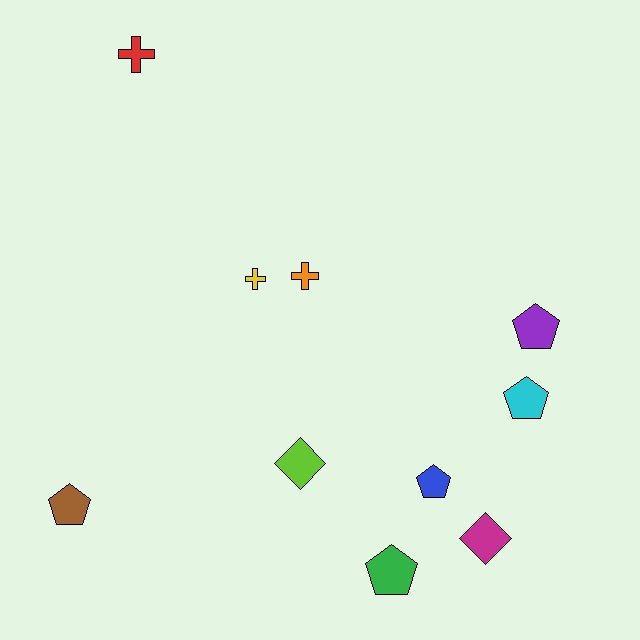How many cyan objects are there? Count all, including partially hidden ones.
There is 1 cyan object.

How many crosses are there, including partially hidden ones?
There are 3 crosses.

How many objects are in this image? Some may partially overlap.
There are 10 objects.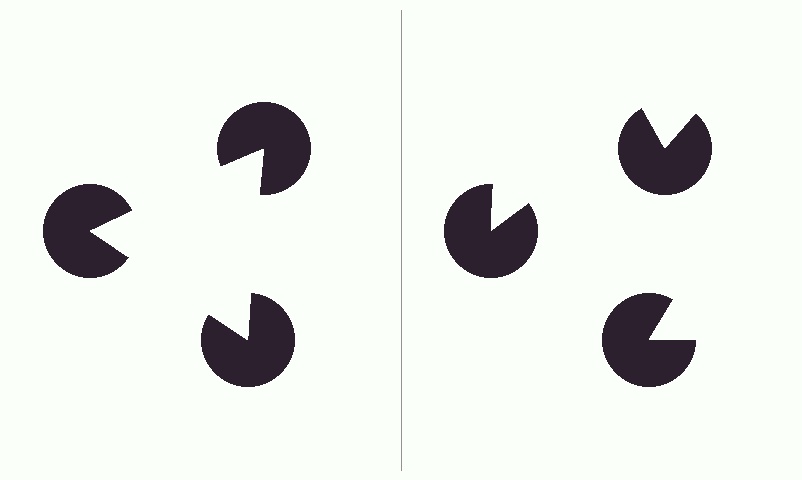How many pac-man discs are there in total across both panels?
6 — 3 on each side.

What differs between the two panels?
The pac-man discs are positioned identically on both sides; only the wedge orientations differ. On the left they align to a triangle; on the right they are misaligned.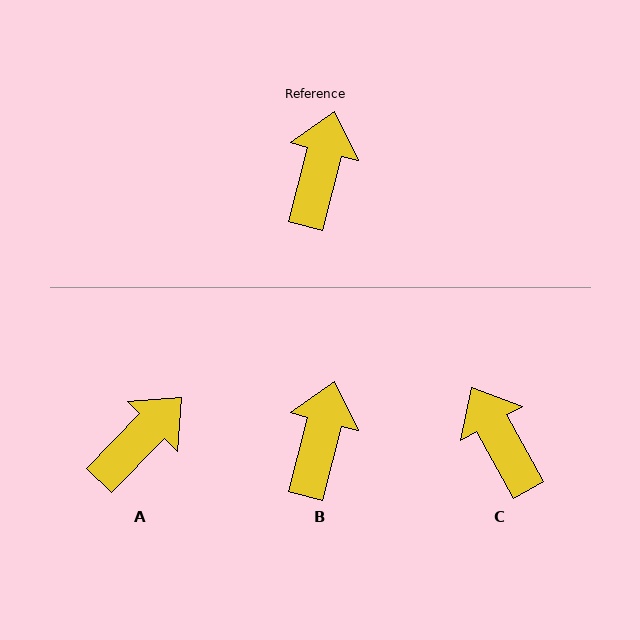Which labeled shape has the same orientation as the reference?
B.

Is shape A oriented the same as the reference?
No, it is off by about 30 degrees.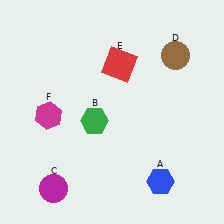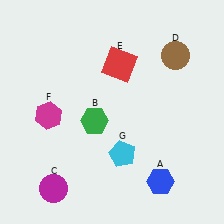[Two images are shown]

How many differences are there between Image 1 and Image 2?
There is 1 difference between the two images.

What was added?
A cyan pentagon (G) was added in Image 2.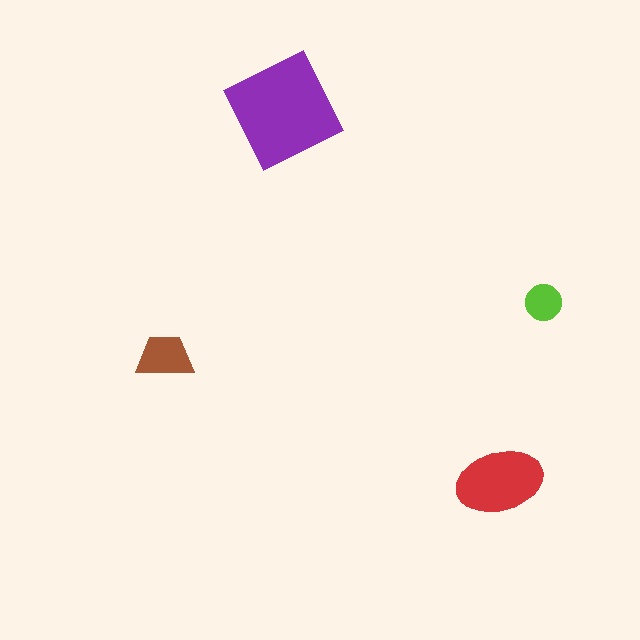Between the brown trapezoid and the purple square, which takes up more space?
The purple square.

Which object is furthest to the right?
The lime circle is rightmost.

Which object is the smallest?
The lime circle.